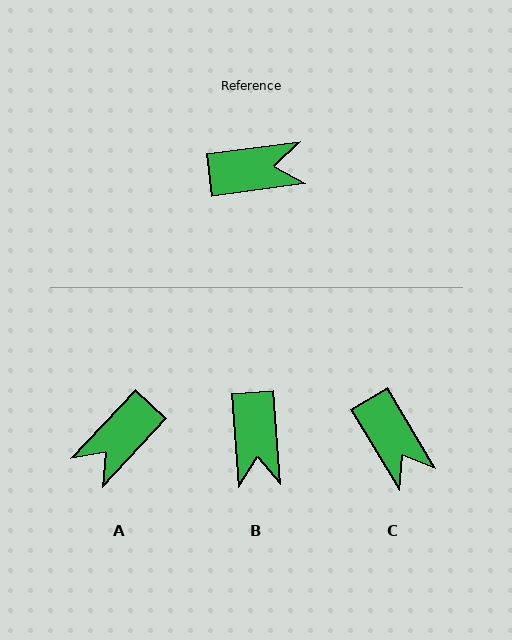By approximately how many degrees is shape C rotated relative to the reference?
Approximately 67 degrees clockwise.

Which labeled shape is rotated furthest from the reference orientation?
A, about 140 degrees away.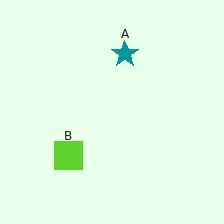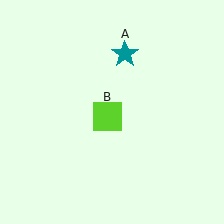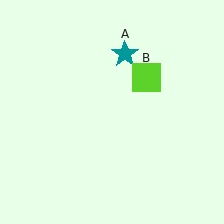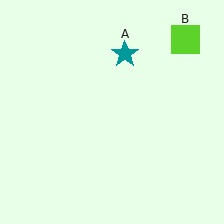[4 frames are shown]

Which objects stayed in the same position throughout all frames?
Teal star (object A) remained stationary.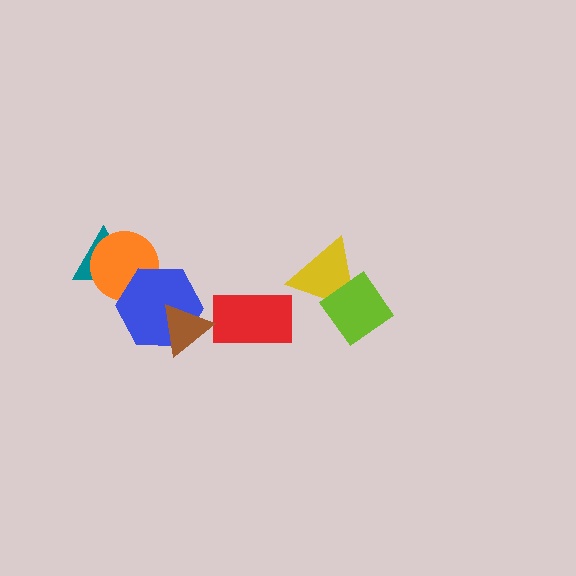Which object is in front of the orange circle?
The blue hexagon is in front of the orange circle.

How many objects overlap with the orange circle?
2 objects overlap with the orange circle.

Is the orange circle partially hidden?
Yes, it is partially covered by another shape.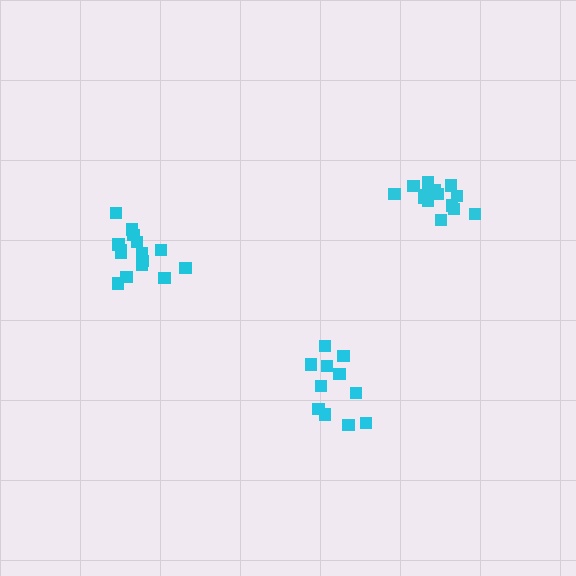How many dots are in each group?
Group 1: 14 dots, Group 2: 15 dots, Group 3: 11 dots (40 total).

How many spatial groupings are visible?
There are 3 spatial groupings.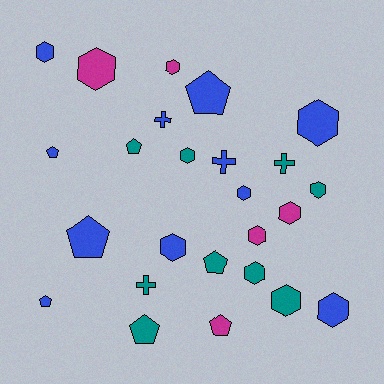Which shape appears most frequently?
Hexagon, with 13 objects.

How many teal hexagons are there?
There are 4 teal hexagons.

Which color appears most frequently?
Blue, with 11 objects.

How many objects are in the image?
There are 25 objects.